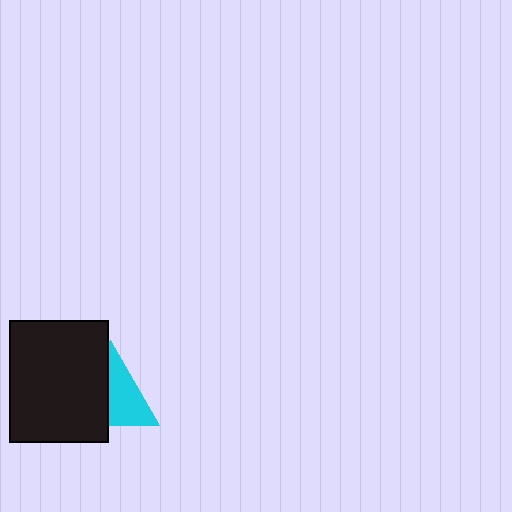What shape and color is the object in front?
The object in front is a black rectangle.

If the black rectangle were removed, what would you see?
You would see the complete cyan triangle.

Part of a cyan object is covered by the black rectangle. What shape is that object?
It is a triangle.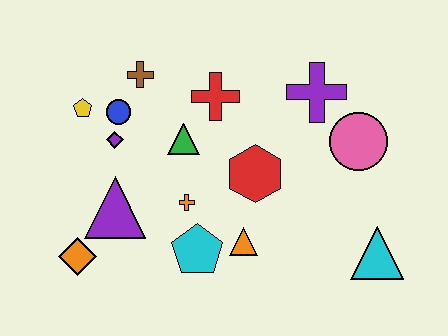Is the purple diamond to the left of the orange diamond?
No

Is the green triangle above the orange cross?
Yes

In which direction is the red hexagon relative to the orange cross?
The red hexagon is to the right of the orange cross.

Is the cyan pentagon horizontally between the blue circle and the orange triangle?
Yes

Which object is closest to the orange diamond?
The purple triangle is closest to the orange diamond.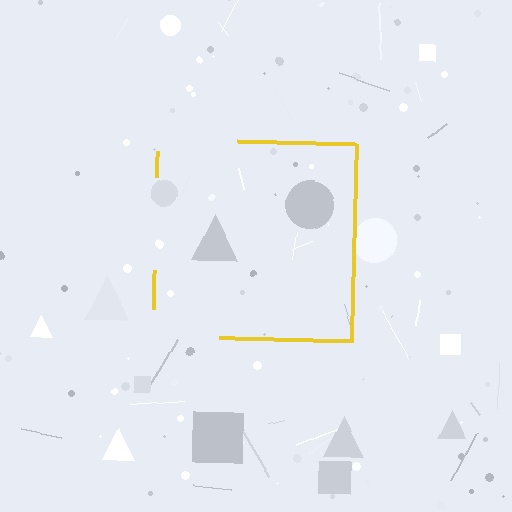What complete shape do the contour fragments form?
The contour fragments form a square.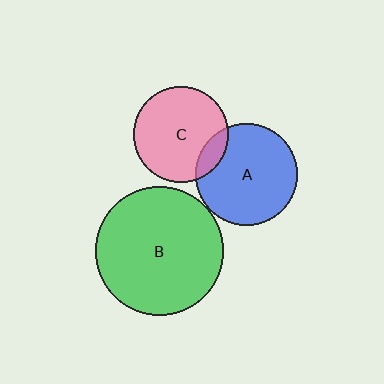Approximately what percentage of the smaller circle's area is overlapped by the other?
Approximately 15%.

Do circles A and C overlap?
Yes.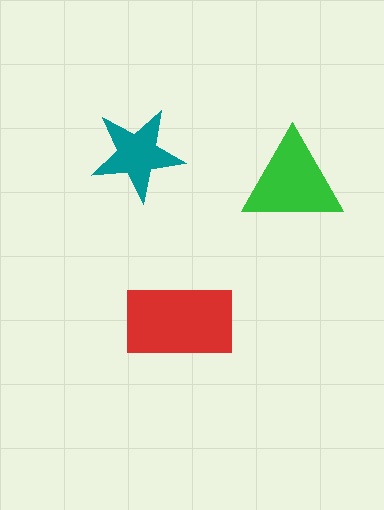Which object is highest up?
The teal star is topmost.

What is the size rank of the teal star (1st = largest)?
3rd.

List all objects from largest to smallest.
The red rectangle, the green triangle, the teal star.